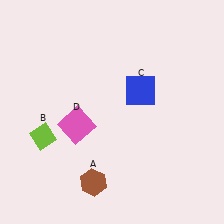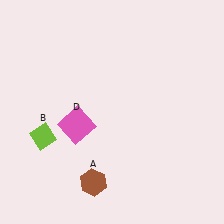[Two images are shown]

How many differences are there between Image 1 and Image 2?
There is 1 difference between the two images.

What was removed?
The blue square (C) was removed in Image 2.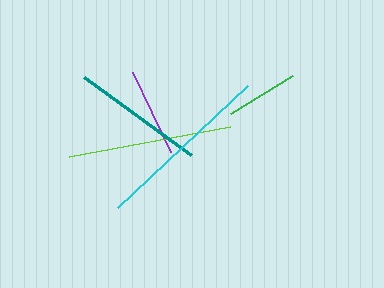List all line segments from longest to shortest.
From longest to shortest: cyan, lime, teal, purple, green.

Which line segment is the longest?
The cyan line is the longest at approximately 178 pixels.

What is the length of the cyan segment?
The cyan segment is approximately 178 pixels long.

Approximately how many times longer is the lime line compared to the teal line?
The lime line is approximately 1.2 times the length of the teal line.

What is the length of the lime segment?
The lime segment is approximately 164 pixels long.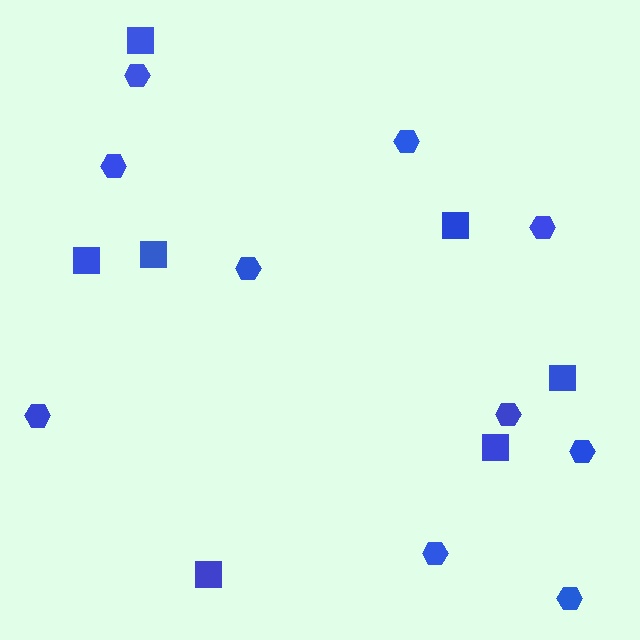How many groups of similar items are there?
There are 2 groups: one group of squares (7) and one group of hexagons (10).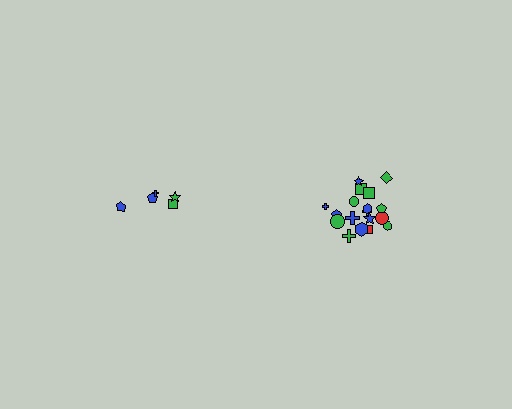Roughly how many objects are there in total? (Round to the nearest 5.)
Roughly 25 objects in total.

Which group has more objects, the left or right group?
The right group.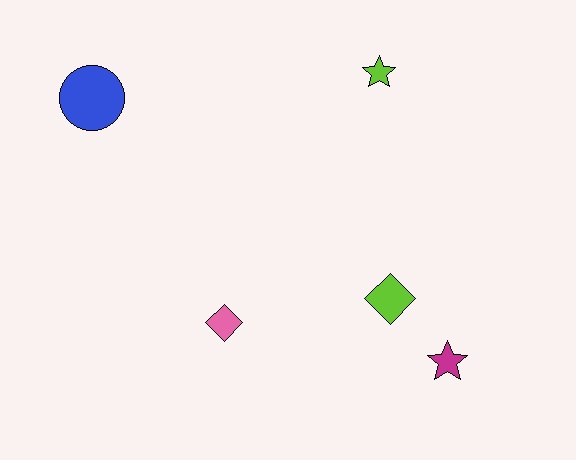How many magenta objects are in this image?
There is 1 magenta object.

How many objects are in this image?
There are 5 objects.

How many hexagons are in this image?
There are no hexagons.